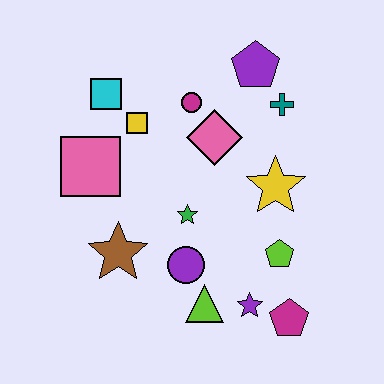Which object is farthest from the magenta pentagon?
The cyan square is farthest from the magenta pentagon.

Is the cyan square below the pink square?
No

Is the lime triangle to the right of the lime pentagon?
No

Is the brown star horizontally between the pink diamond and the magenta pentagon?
No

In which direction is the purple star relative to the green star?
The purple star is below the green star.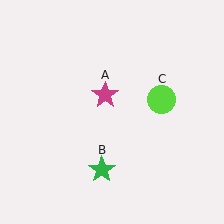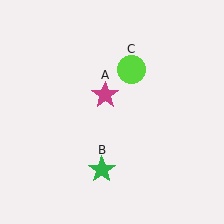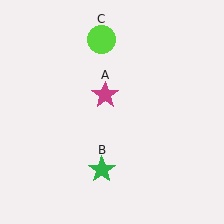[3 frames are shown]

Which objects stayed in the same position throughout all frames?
Magenta star (object A) and green star (object B) remained stationary.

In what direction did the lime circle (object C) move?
The lime circle (object C) moved up and to the left.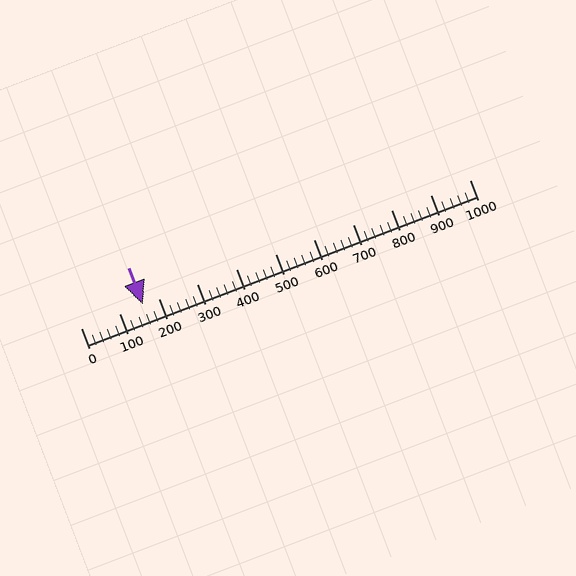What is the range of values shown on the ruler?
The ruler shows values from 0 to 1000.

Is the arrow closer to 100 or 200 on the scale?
The arrow is closer to 200.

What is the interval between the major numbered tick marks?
The major tick marks are spaced 100 units apart.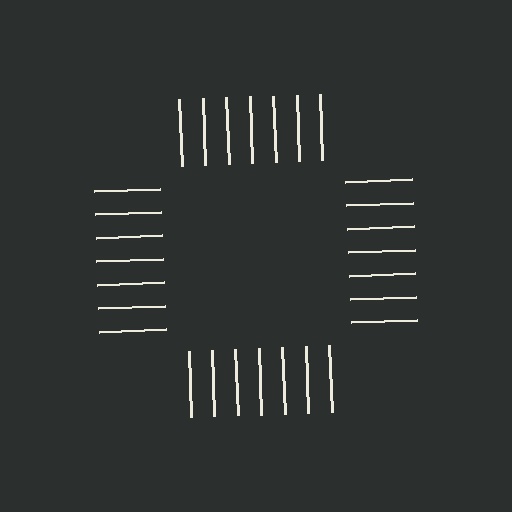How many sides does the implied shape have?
4 sides — the line-ends trace a square.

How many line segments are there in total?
28 — 7 along each of the 4 edges.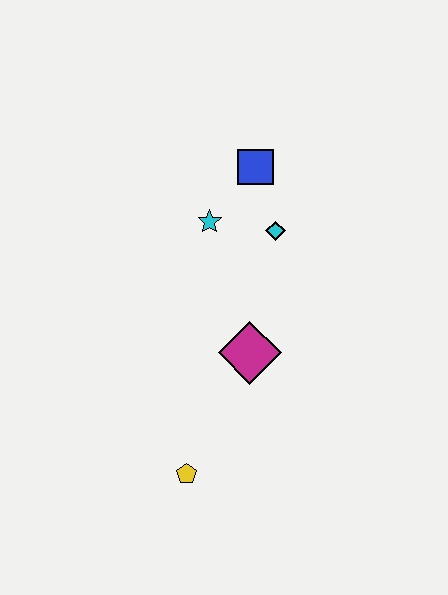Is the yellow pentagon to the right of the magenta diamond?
No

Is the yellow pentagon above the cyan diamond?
No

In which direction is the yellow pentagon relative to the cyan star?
The yellow pentagon is below the cyan star.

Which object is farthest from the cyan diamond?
The yellow pentagon is farthest from the cyan diamond.